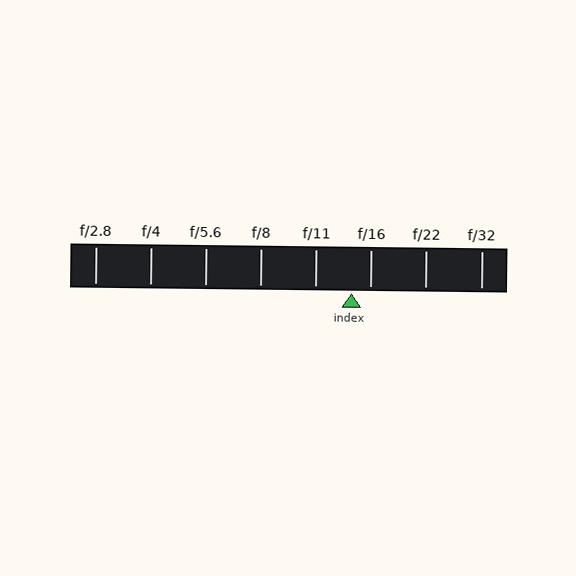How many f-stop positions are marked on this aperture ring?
There are 8 f-stop positions marked.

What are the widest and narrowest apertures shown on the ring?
The widest aperture shown is f/2.8 and the narrowest is f/32.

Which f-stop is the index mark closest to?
The index mark is closest to f/16.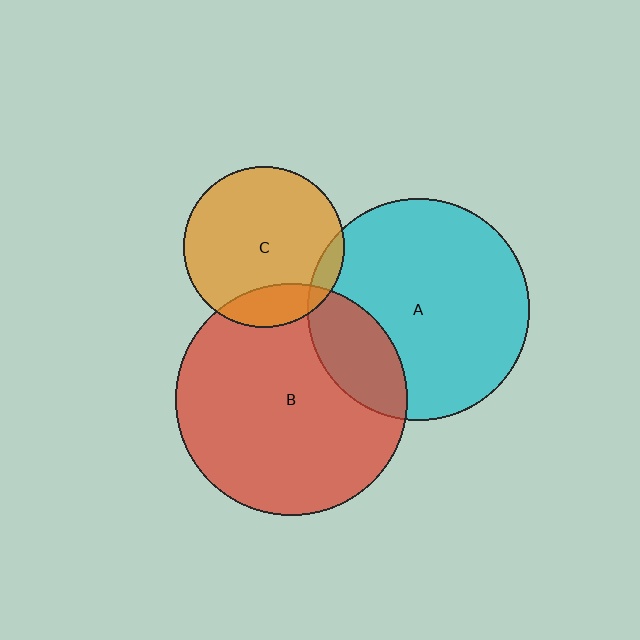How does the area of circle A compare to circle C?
Approximately 1.9 times.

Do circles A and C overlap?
Yes.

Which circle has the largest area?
Circle B (red).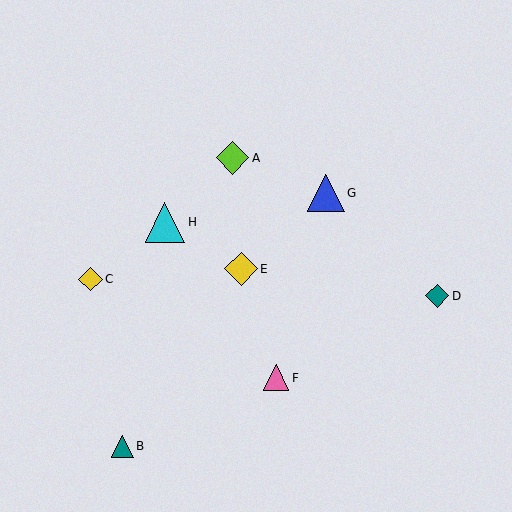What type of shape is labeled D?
Shape D is a teal diamond.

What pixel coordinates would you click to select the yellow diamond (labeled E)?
Click at (241, 269) to select the yellow diamond E.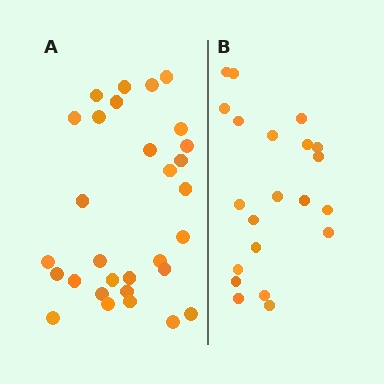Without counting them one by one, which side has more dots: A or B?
Region A (the left region) has more dots.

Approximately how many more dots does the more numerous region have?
Region A has roughly 8 or so more dots than region B.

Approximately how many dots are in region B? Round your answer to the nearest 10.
About 20 dots. (The exact count is 21, which rounds to 20.)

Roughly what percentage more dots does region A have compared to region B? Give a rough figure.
About 45% more.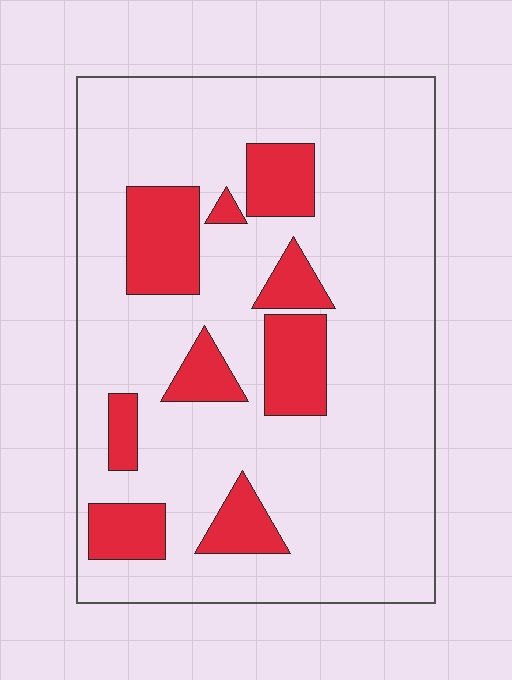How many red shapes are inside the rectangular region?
9.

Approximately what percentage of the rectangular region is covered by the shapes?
Approximately 20%.